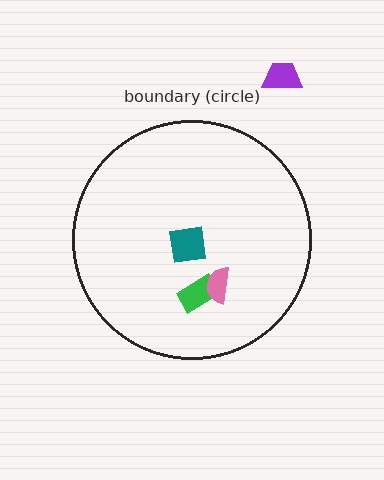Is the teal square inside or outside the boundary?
Inside.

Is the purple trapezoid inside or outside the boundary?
Outside.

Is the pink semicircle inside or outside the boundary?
Inside.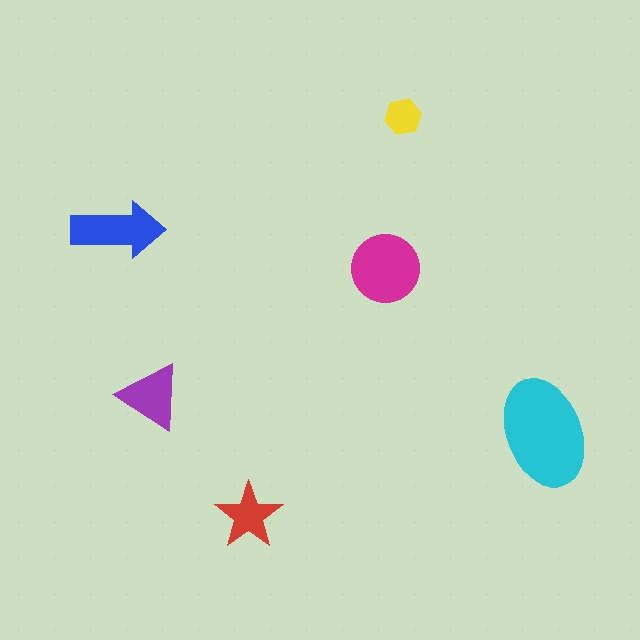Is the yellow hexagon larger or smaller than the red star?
Smaller.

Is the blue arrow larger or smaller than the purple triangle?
Larger.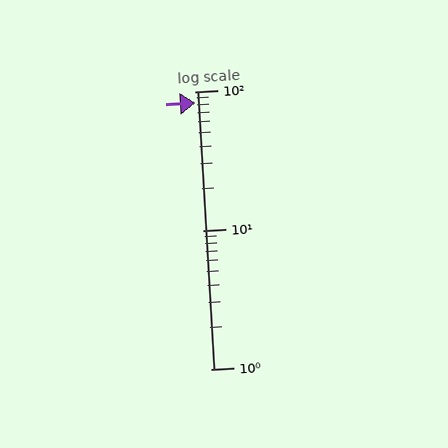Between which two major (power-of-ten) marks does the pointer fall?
The pointer is between 10 and 100.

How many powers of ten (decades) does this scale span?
The scale spans 2 decades, from 1 to 100.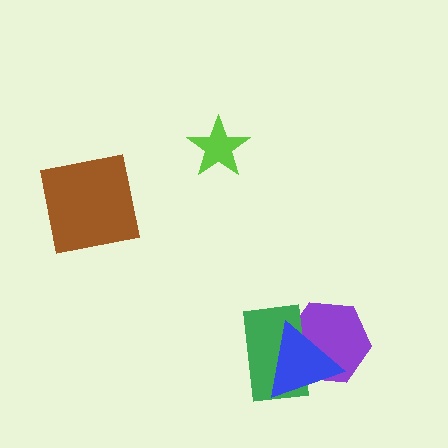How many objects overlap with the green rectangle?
2 objects overlap with the green rectangle.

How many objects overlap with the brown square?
0 objects overlap with the brown square.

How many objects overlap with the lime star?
0 objects overlap with the lime star.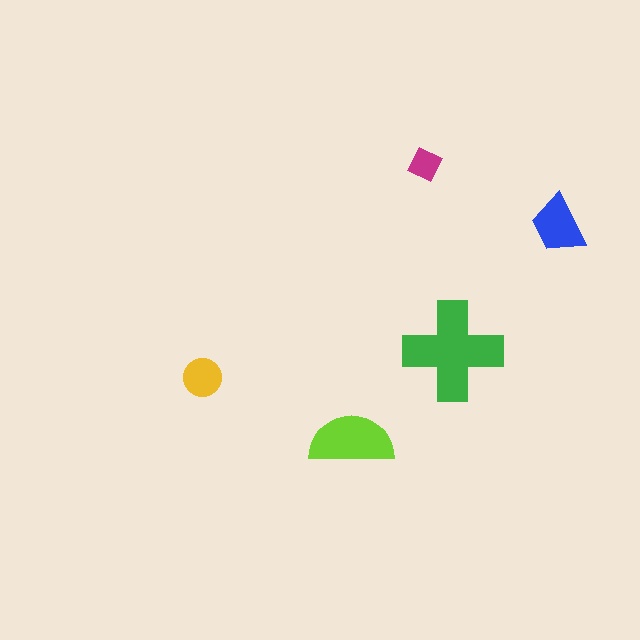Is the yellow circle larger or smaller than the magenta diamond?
Larger.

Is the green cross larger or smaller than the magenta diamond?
Larger.